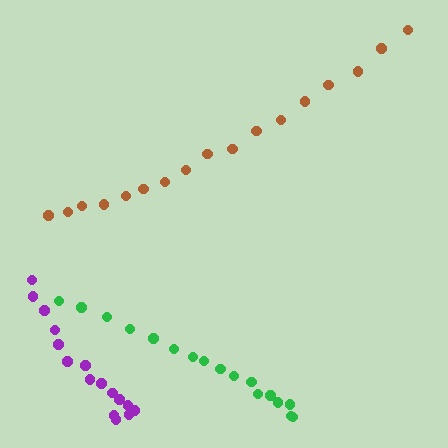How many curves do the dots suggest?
There are 3 distinct paths.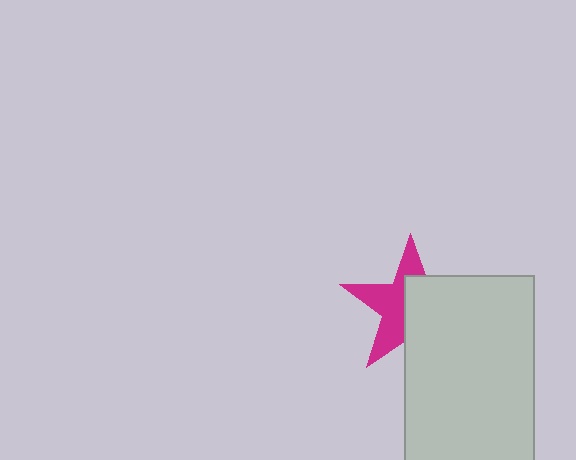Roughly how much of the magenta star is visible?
About half of it is visible (roughly 48%).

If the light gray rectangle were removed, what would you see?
You would see the complete magenta star.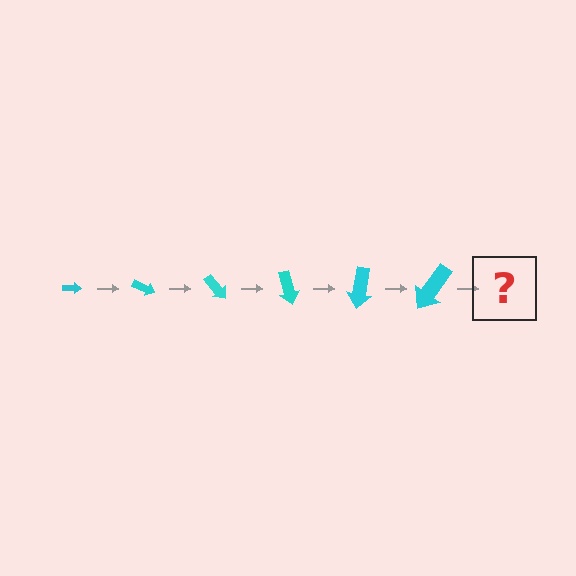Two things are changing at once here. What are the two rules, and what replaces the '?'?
The two rules are that the arrow grows larger each step and it rotates 25 degrees each step. The '?' should be an arrow, larger than the previous one and rotated 150 degrees from the start.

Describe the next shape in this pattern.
It should be an arrow, larger than the previous one and rotated 150 degrees from the start.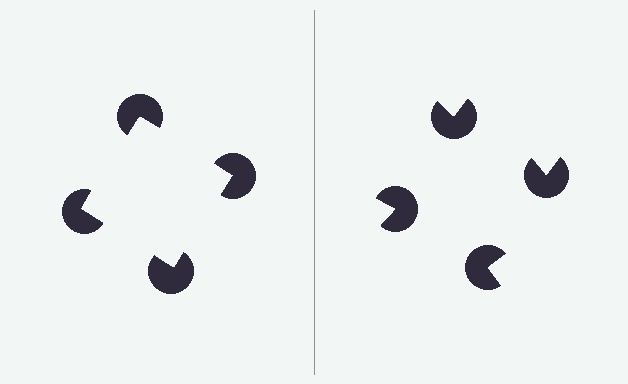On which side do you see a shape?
An illusory square appears on the left side. On the right side the wedge cuts are rotated, so no coherent shape forms.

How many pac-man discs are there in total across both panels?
8 — 4 on each side.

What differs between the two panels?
The pac-man discs are positioned identically on both sides; only the wedge orientations differ. On the left they align to a square; on the right they are misaligned.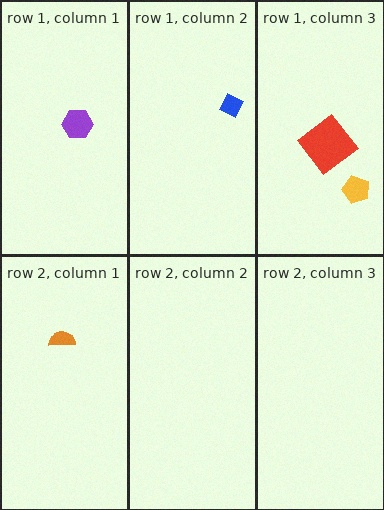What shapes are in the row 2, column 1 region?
The orange semicircle.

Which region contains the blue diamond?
The row 1, column 2 region.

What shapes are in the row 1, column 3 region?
The yellow pentagon, the teal arrow, the red diamond.